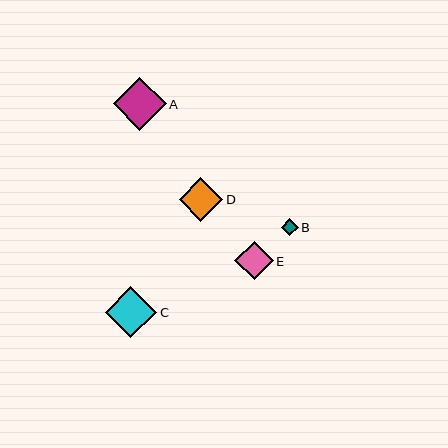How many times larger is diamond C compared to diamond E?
Diamond C is approximately 1.3 times the size of diamond E.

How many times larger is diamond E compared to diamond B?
Diamond E is approximately 2.2 times the size of diamond B.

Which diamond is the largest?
Diamond A is the largest with a size of approximately 53 pixels.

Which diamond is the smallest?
Diamond B is the smallest with a size of approximately 17 pixels.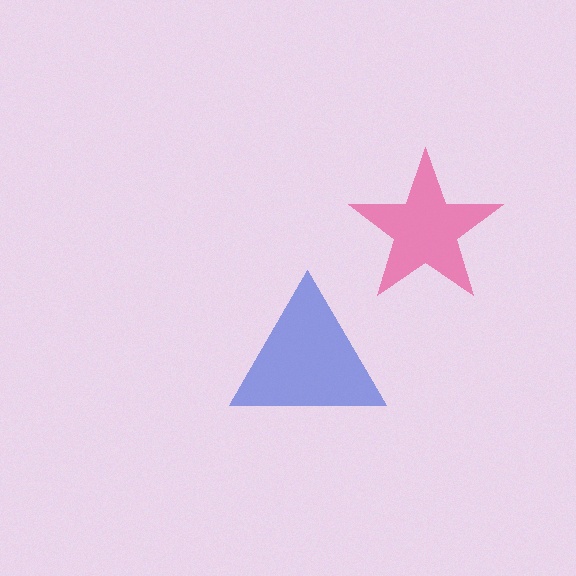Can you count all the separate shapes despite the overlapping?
Yes, there are 2 separate shapes.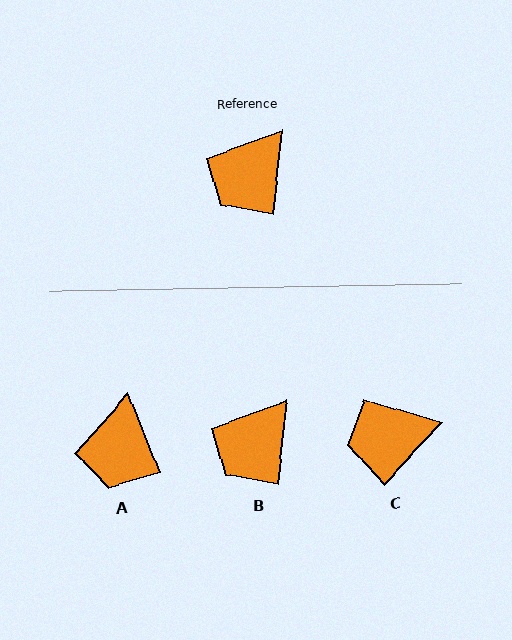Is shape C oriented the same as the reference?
No, it is off by about 37 degrees.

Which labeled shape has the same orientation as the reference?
B.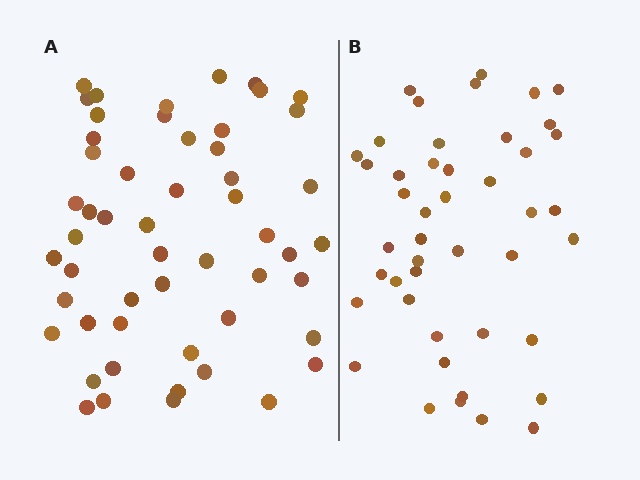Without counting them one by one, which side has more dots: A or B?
Region A (the left region) has more dots.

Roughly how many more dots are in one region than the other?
Region A has roughly 8 or so more dots than region B.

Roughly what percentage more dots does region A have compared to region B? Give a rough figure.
About 20% more.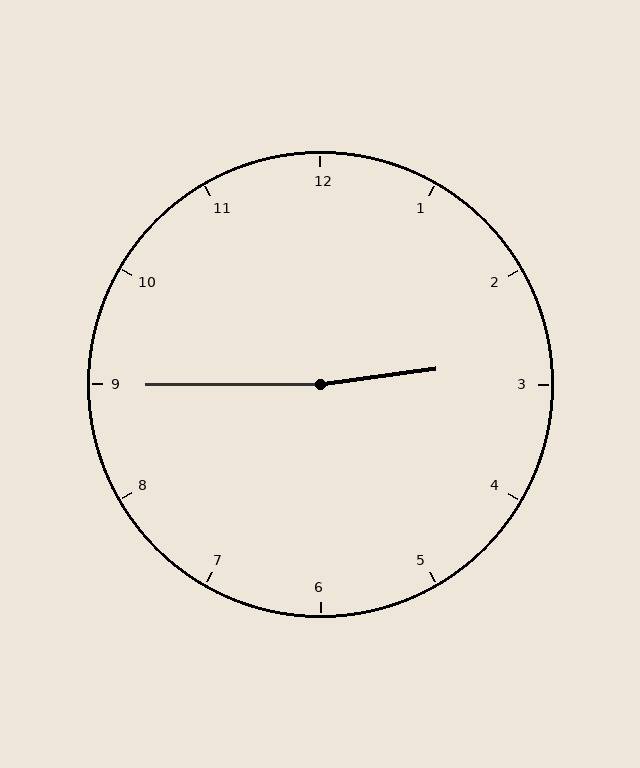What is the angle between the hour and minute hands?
Approximately 172 degrees.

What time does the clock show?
2:45.